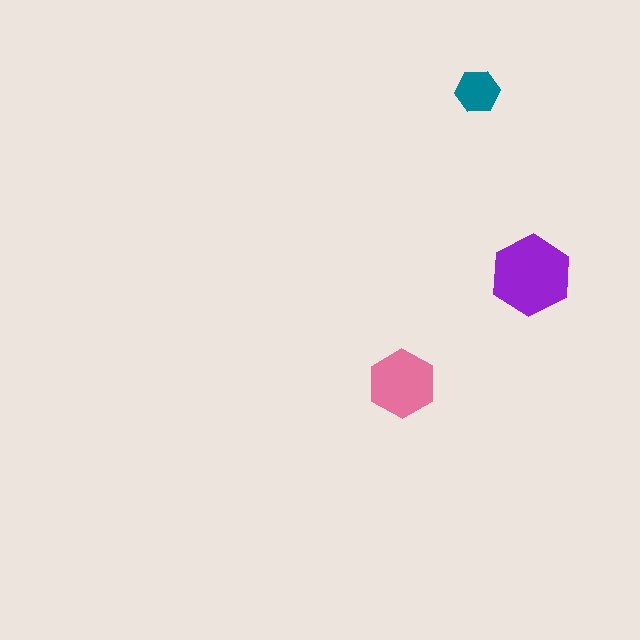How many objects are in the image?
There are 3 objects in the image.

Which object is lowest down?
The pink hexagon is bottommost.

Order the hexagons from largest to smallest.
the purple one, the pink one, the teal one.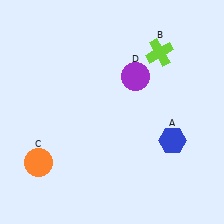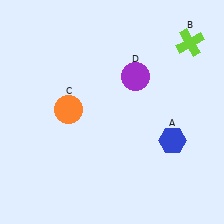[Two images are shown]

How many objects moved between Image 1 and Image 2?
2 objects moved between the two images.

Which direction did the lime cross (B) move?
The lime cross (B) moved right.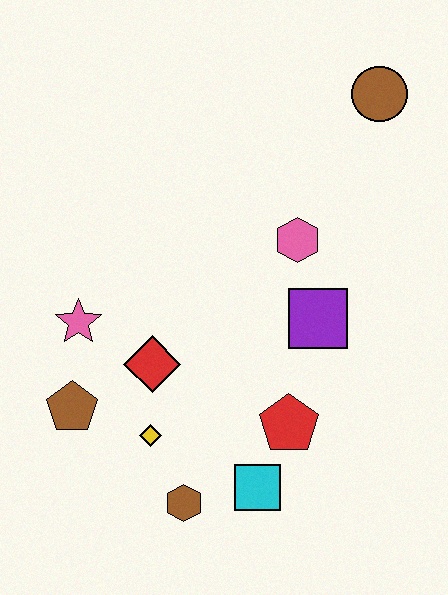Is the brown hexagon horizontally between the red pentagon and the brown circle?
No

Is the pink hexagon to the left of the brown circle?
Yes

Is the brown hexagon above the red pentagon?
No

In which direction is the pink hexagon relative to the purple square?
The pink hexagon is above the purple square.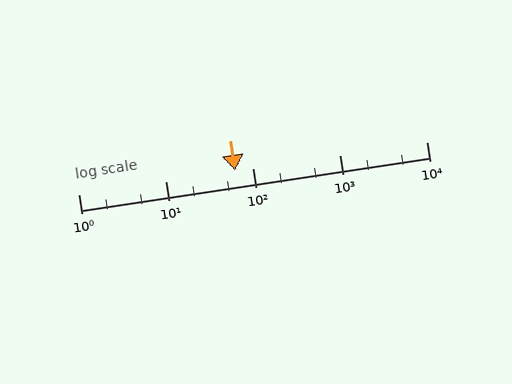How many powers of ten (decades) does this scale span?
The scale spans 4 decades, from 1 to 10000.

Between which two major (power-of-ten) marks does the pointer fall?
The pointer is between 10 and 100.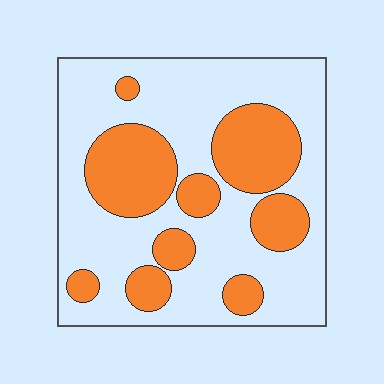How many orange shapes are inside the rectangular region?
9.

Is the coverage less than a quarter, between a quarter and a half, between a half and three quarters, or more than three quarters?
Between a quarter and a half.